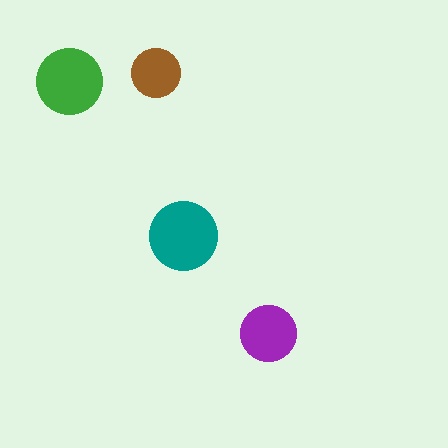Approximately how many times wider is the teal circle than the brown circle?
About 1.5 times wider.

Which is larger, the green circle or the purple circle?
The green one.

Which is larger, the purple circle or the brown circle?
The purple one.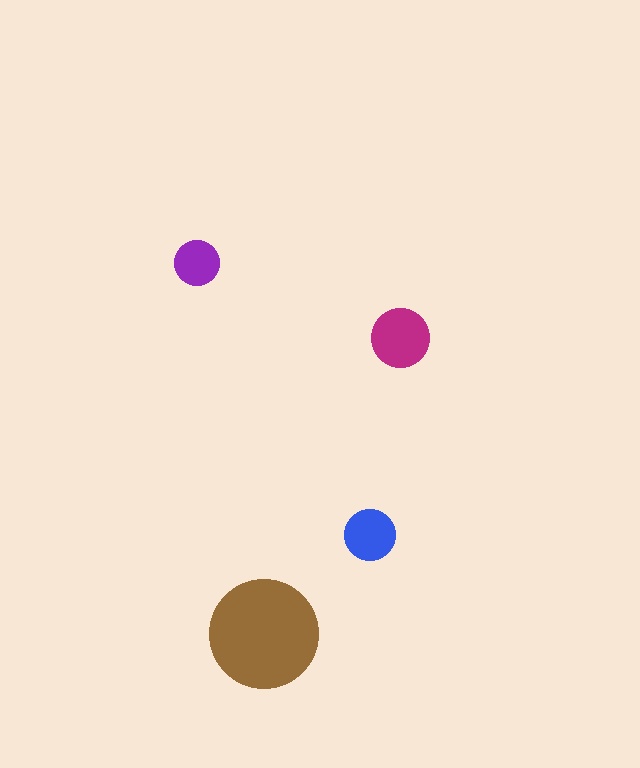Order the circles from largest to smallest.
the brown one, the magenta one, the blue one, the purple one.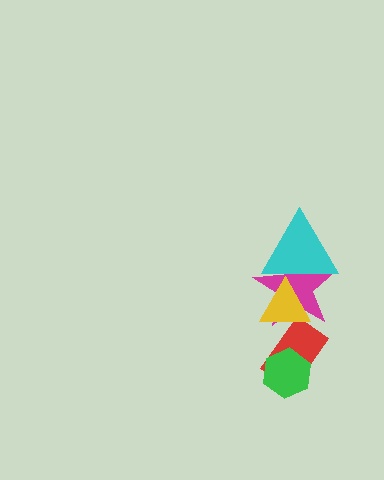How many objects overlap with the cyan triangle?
2 objects overlap with the cyan triangle.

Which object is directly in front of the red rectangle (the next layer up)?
The green hexagon is directly in front of the red rectangle.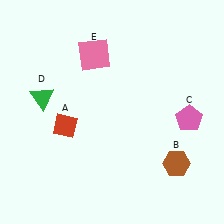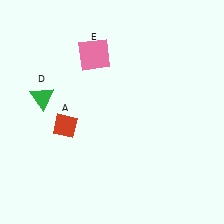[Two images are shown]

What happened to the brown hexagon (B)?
The brown hexagon (B) was removed in Image 2. It was in the bottom-right area of Image 1.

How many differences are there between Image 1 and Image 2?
There are 2 differences between the two images.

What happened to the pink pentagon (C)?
The pink pentagon (C) was removed in Image 2. It was in the bottom-right area of Image 1.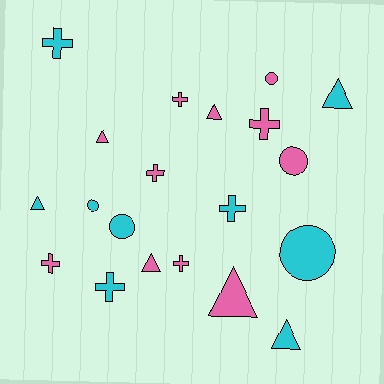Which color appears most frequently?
Pink, with 11 objects.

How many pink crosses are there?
There are 5 pink crosses.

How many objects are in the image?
There are 20 objects.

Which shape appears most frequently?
Cross, with 8 objects.